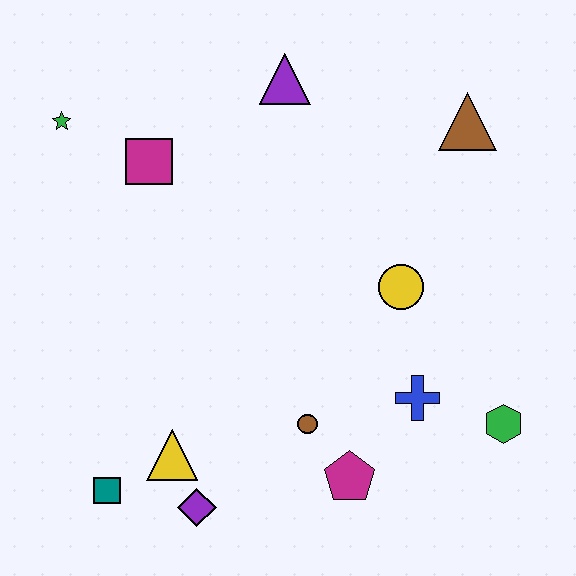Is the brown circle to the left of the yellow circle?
Yes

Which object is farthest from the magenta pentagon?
The green star is farthest from the magenta pentagon.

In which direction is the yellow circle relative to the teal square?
The yellow circle is to the right of the teal square.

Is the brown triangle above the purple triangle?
No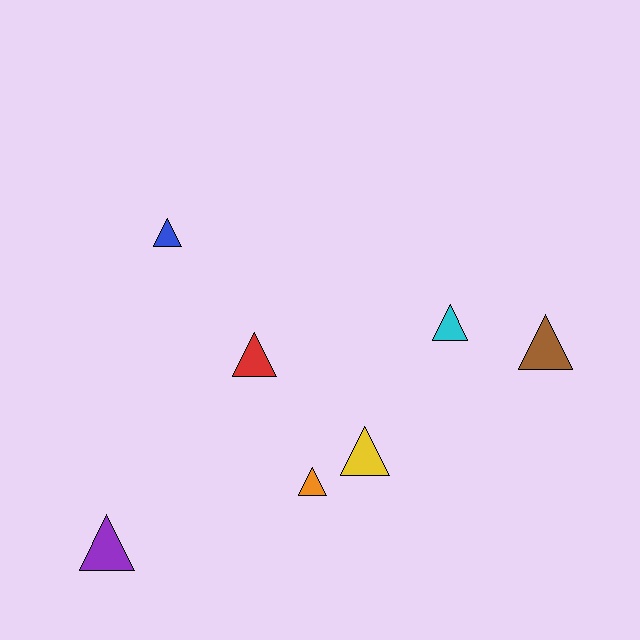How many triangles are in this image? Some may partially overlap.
There are 7 triangles.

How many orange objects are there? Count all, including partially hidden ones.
There is 1 orange object.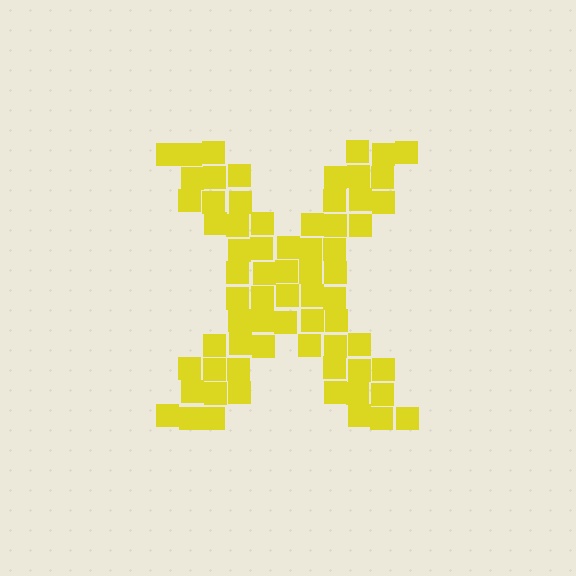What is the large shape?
The large shape is the letter X.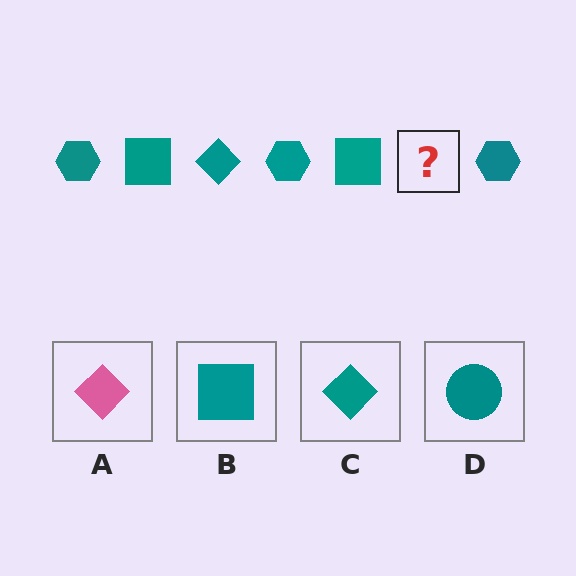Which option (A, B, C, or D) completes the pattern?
C.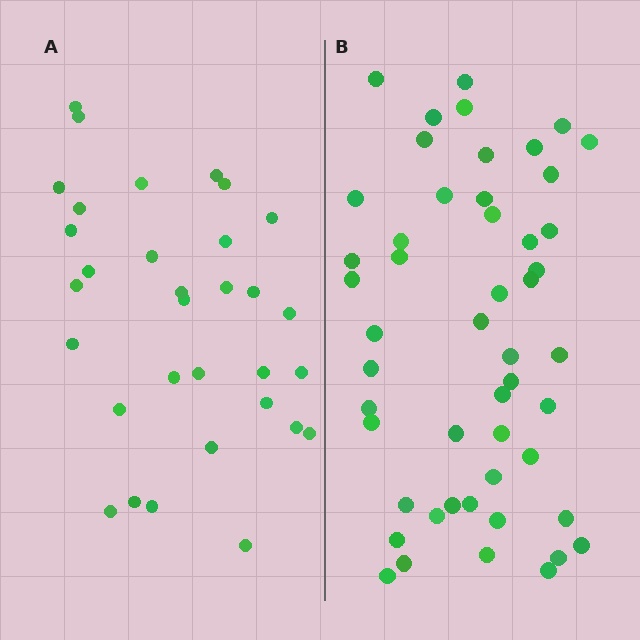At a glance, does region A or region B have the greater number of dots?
Region B (the right region) has more dots.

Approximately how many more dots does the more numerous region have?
Region B has approximately 20 more dots than region A.